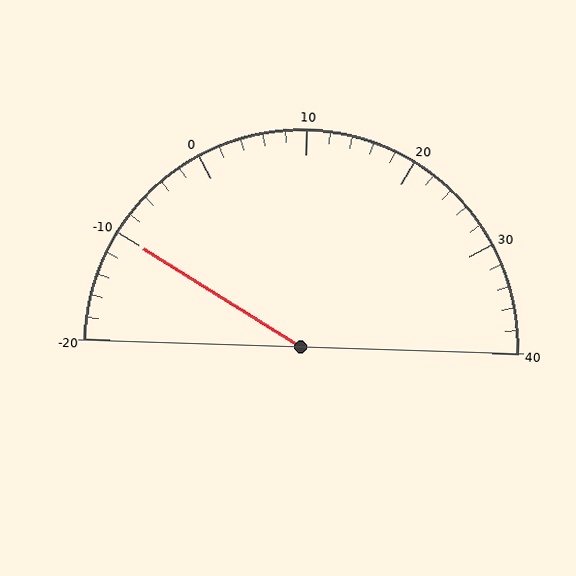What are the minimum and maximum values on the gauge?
The gauge ranges from -20 to 40.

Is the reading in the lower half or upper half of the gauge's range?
The reading is in the lower half of the range (-20 to 40).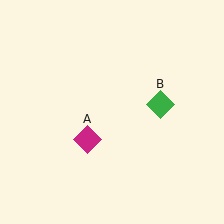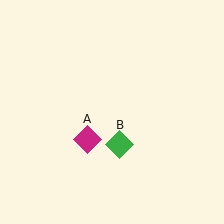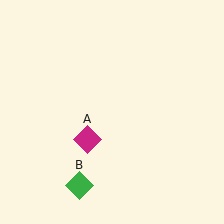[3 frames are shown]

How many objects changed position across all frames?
1 object changed position: green diamond (object B).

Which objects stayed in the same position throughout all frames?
Magenta diamond (object A) remained stationary.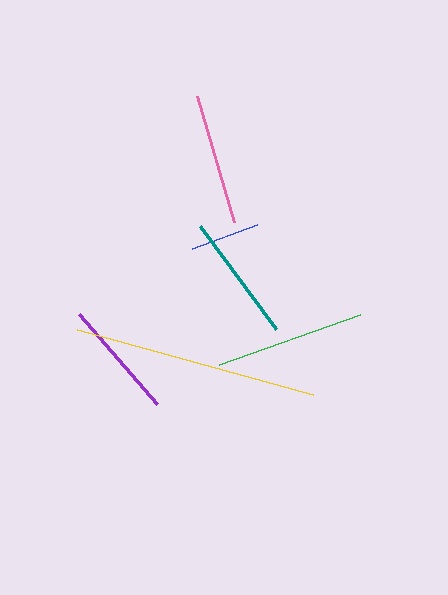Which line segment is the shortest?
The blue line is the shortest at approximately 69 pixels.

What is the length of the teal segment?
The teal segment is approximately 128 pixels long.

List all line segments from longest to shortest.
From longest to shortest: yellow, green, pink, teal, purple, blue.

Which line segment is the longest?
The yellow line is the longest at approximately 245 pixels.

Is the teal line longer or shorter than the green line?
The green line is longer than the teal line.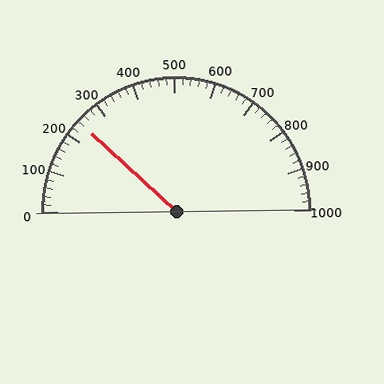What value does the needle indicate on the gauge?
The needle indicates approximately 240.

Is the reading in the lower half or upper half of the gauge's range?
The reading is in the lower half of the range (0 to 1000).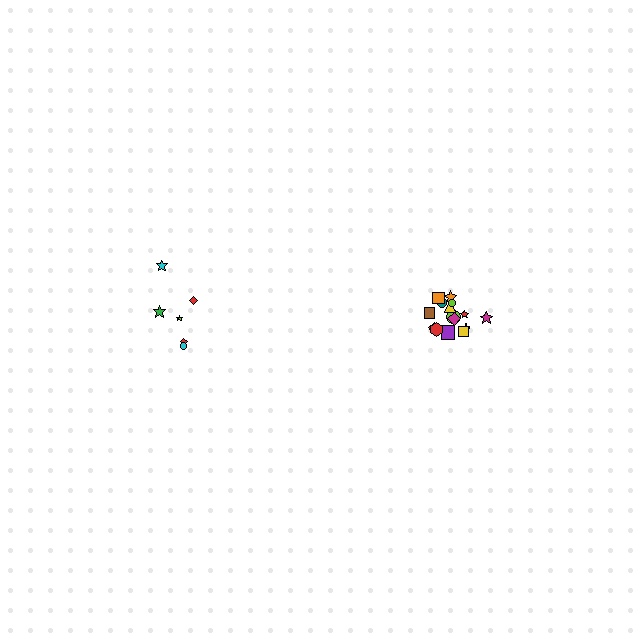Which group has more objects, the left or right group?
The right group.